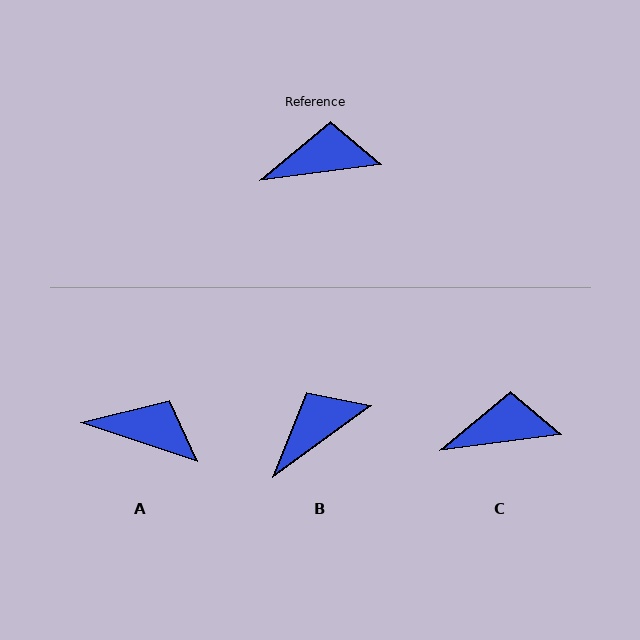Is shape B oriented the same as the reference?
No, it is off by about 29 degrees.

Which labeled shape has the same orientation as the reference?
C.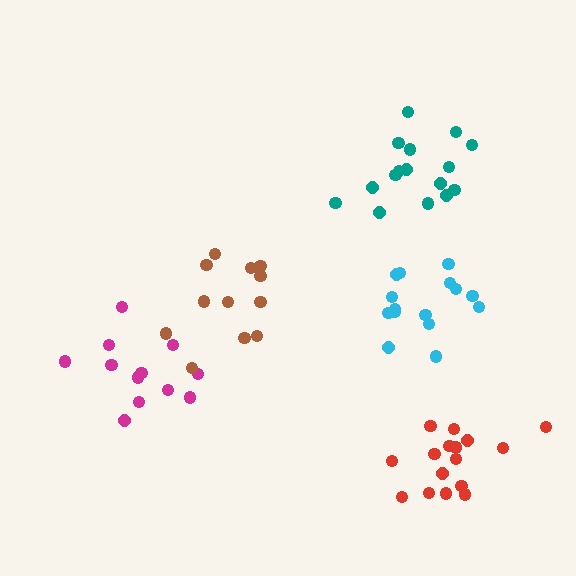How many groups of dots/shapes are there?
There are 5 groups.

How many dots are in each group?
Group 1: 12 dots, Group 2: 12 dots, Group 3: 16 dots, Group 4: 15 dots, Group 5: 16 dots (71 total).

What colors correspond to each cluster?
The clusters are colored: magenta, brown, red, cyan, teal.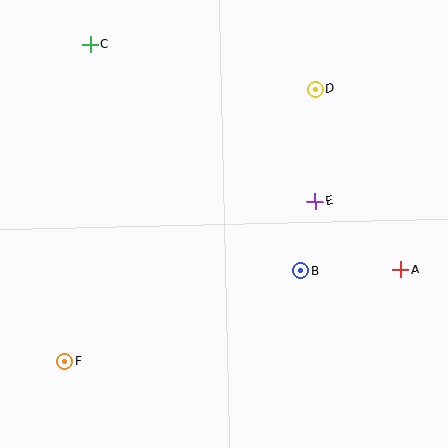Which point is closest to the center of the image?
Point B at (301, 271) is closest to the center.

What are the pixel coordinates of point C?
Point C is at (90, 44).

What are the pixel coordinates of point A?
Point A is at (401, 270).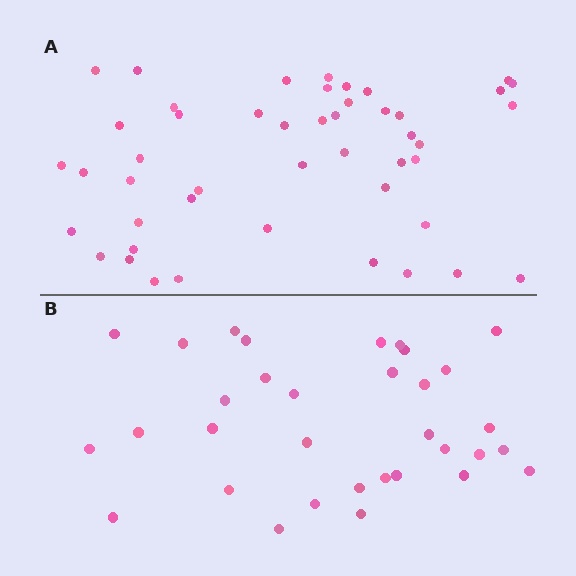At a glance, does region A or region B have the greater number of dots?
Region A (the top region) has more dots.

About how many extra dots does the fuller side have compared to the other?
Region A has approximately 15 more dots than region B.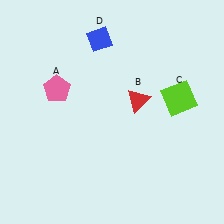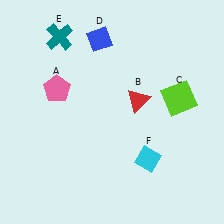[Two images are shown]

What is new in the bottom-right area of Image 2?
A cyan diamond (F) was added in the bottom-right area of Image 2.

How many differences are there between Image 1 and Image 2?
There are 2 differences between the two images.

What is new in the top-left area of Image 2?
A teal cross (E) was added in the top-left area of Image 2.